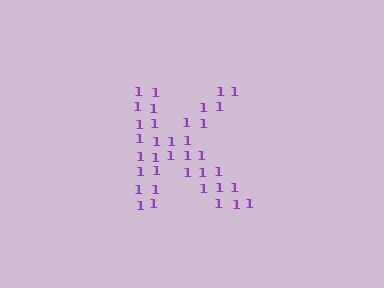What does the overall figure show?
The overall figure shows the letter K.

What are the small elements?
The small elements are digit 1's.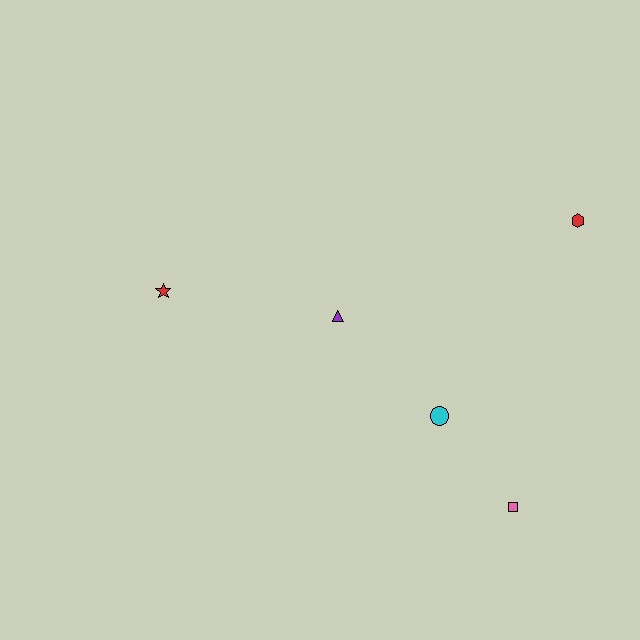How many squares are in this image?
There is 1 square.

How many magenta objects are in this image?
There are no magenta objects.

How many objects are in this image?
There are 5 objects.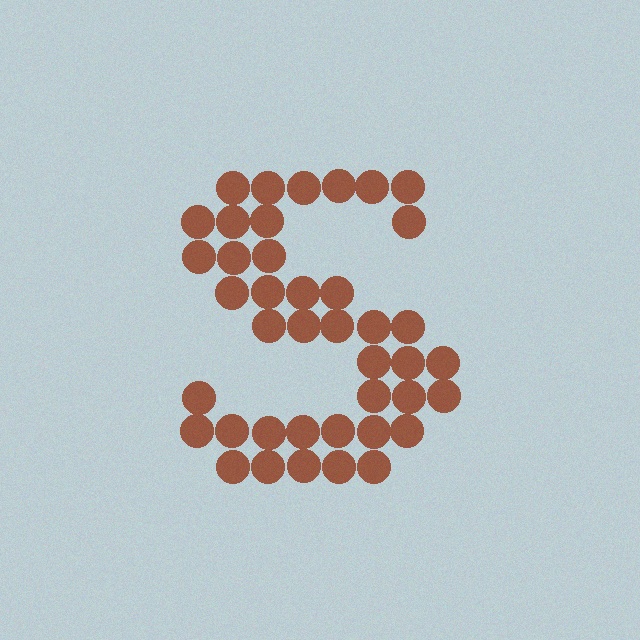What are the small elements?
The small elements are circles.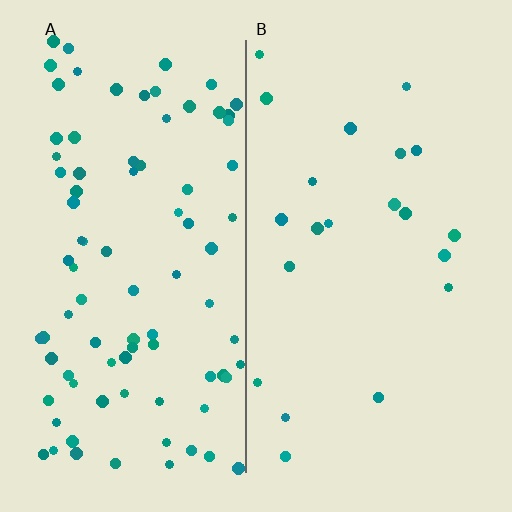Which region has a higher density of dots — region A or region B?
A (the left).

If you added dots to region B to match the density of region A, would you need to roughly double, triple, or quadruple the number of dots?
Approximately quadruple.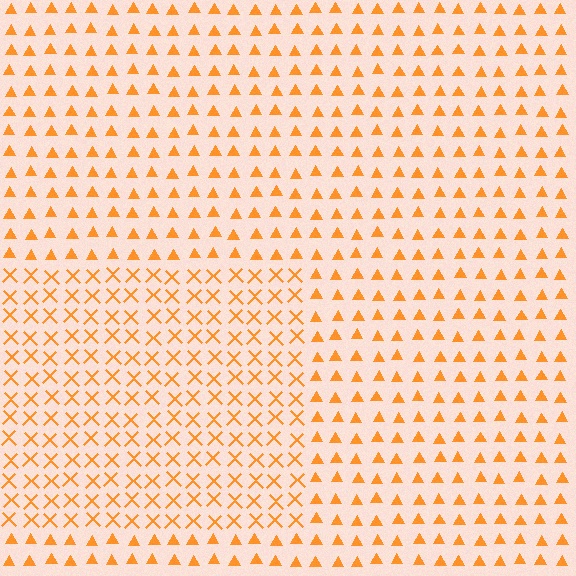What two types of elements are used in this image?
The image uses X marks inside the rectangle region and triangles outside it.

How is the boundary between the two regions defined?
The boundary is defined by a change in element shape: X marks inside vs. triangles outside. All elements share the same color and spacing.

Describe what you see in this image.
The image is filled with small orange elements arranged in a uniform grid. A rectangle-shaped region contains X marks, while the surrounding area contains triangles. The boundary is defined purely by the change in element shape.